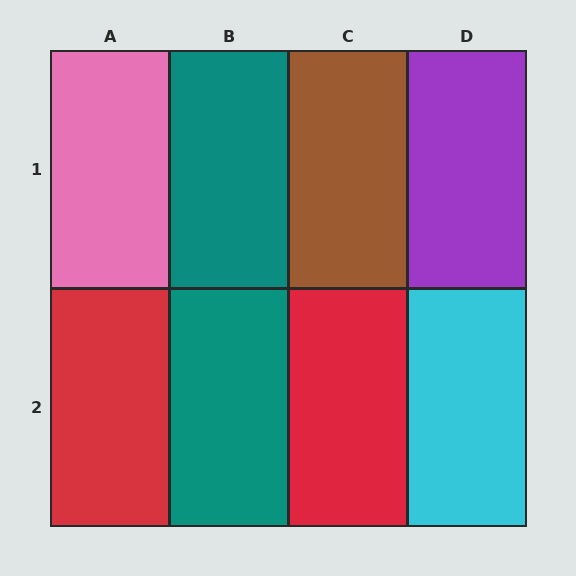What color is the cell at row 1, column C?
Brown.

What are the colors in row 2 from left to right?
Red, teal, red, cyan.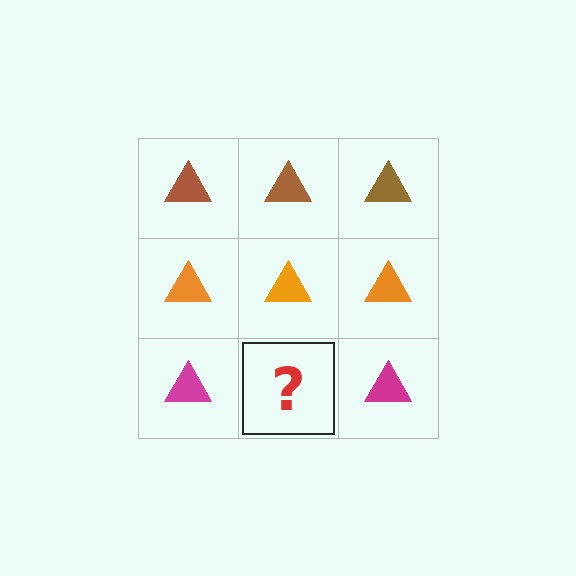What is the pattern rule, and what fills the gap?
The rule is that each row has a consistent color. The gap should be filled with a magenta triangle.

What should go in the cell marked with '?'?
The missing cell should contain a magenta triangle.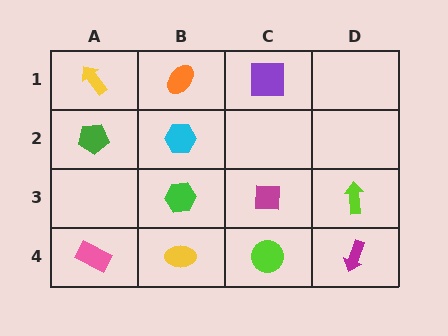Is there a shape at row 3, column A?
No, that cell is empty.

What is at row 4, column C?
A lime circle.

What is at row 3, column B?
A green hexagon.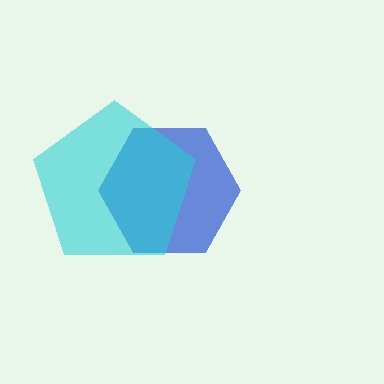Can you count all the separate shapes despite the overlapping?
Yes, there are 2 separate shapes.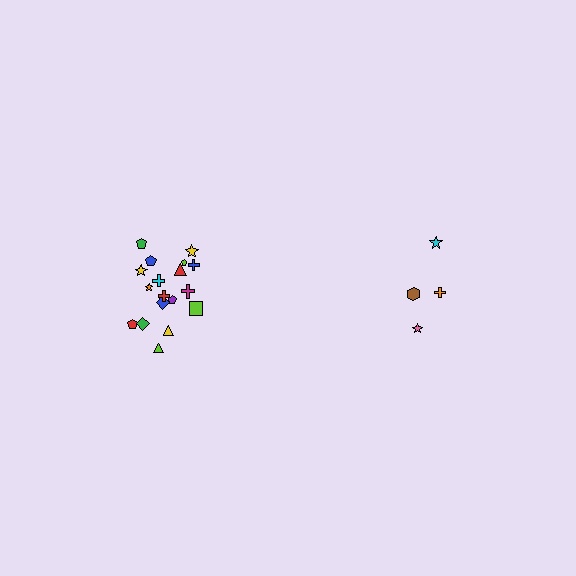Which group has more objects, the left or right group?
The left group.